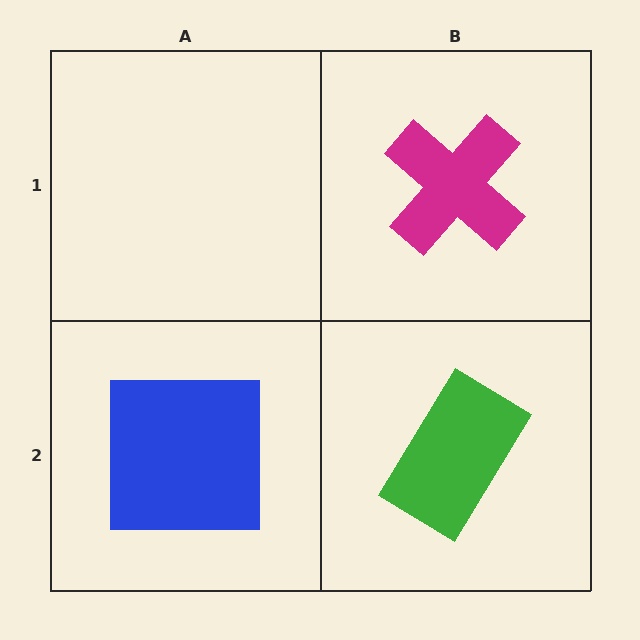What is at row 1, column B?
A magenta cross.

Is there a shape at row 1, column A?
No, that cell is empty.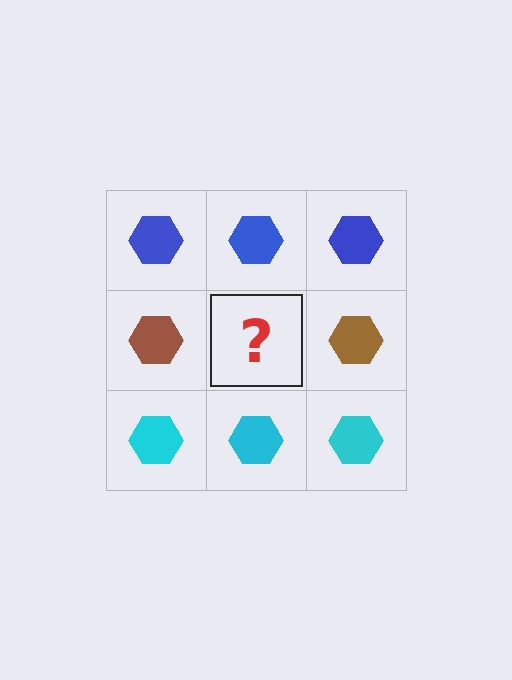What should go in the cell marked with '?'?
The missing cell should contain a brown hexagon.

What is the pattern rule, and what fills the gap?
The rule is that each row has a consistent color. The gap should be filled with a brown hexagon.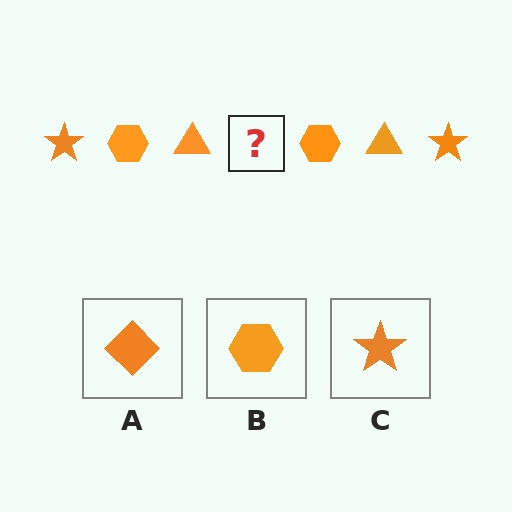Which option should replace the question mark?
Option C.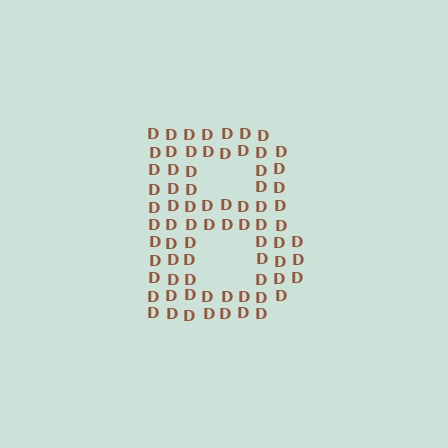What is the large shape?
The large shape is the letter B.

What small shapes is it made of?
It is made of small letter D's.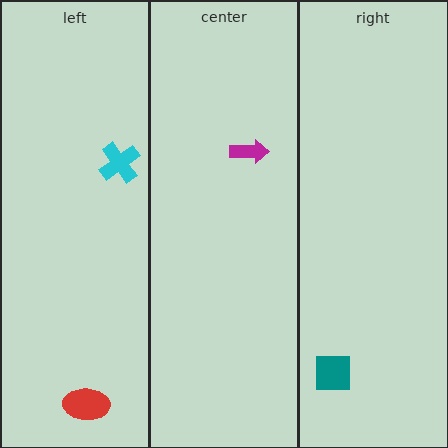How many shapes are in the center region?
1.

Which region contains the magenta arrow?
The center region.